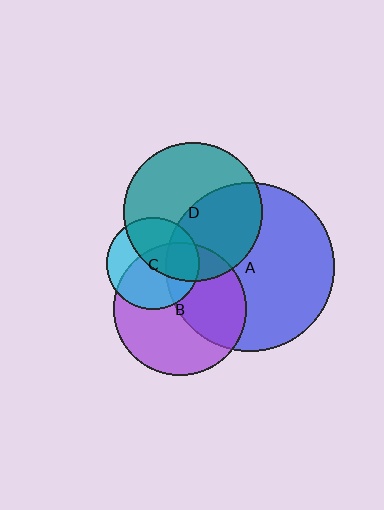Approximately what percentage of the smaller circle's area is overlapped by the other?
Approximately 60%.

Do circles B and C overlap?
Yes.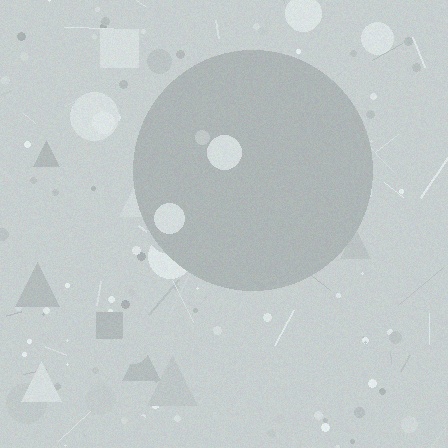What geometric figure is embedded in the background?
A circle is embedded in the background.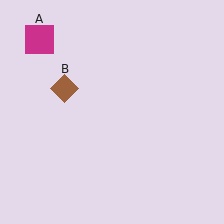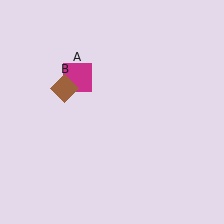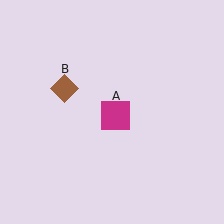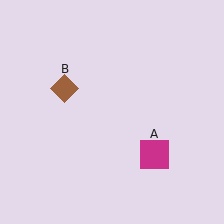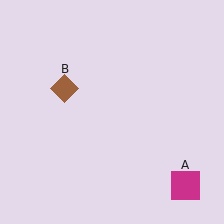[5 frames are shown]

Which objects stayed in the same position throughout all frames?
Brown diamond (object B) remained stationary.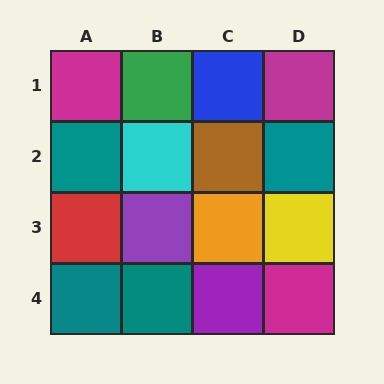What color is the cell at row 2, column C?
Brown.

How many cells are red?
1 cell is red.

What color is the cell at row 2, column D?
Teal.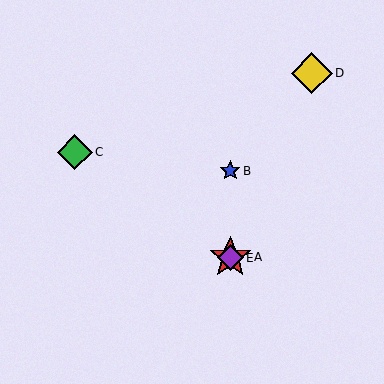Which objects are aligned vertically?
Objects A, B, E are aligned vertically.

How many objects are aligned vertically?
3 objects (A, B, E) are aligned vertically.